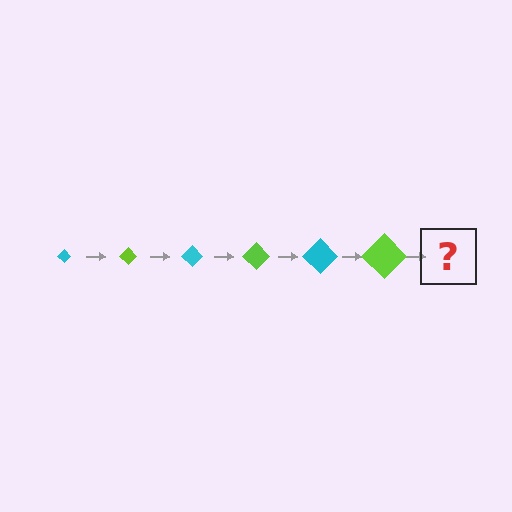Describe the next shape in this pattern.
It should be a cyan diamond, larger than the previous one.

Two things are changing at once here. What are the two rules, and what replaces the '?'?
The two rules are that the diamond grows larger each step and the color cycles through cyan and lime. The '?' should be a cyan diamond, larger than the previous one.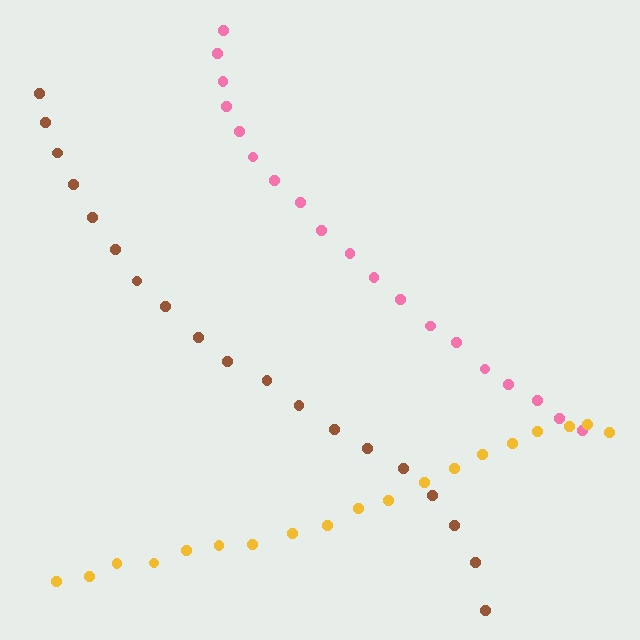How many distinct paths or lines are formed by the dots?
There are 3 distinct paths.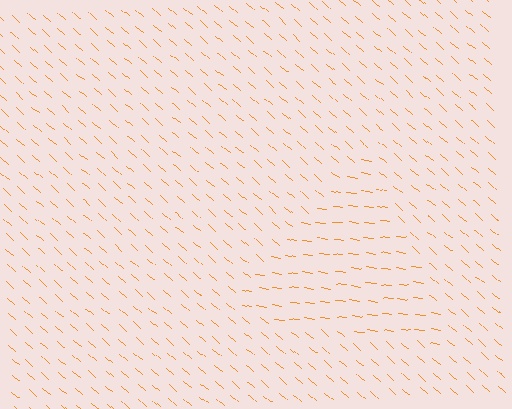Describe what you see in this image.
The image is filled with small orange line segments. A triangle region in the image has lines oriented differently from the surrounding lines, creating a visible texture boundary.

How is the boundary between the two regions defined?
The boundary is defined purely by a change in line orientation (approximately 33 degrees difference). All lines are the same color and thickness.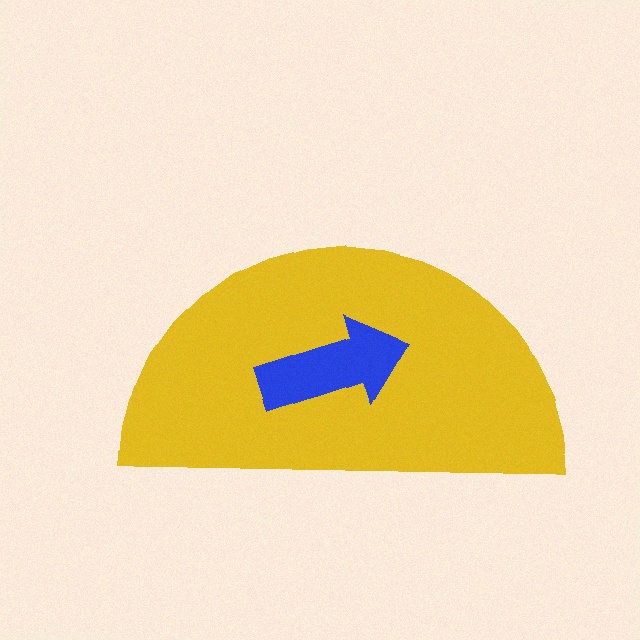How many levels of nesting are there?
2.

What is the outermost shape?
The yellow semicircle.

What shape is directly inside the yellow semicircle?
The blue arrow.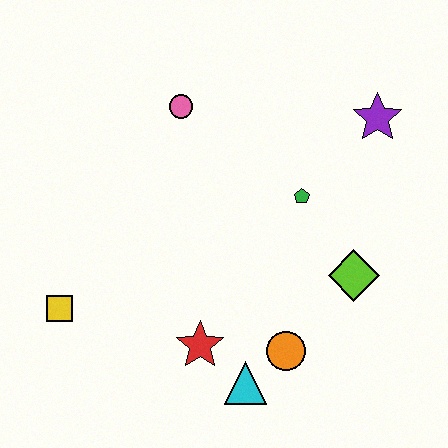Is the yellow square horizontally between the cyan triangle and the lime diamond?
No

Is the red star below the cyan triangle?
No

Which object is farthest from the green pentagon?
The yellow square is farthest from the green pentagon.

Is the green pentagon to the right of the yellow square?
Yes